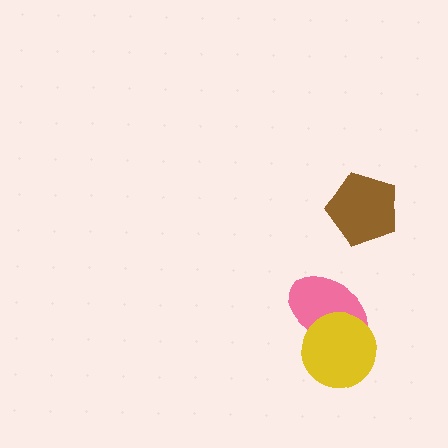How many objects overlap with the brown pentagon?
0 objects overlap with the brown pentagon.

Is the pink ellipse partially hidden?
Yes, it is partially covered by another shape.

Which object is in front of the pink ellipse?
The yellow circle is in front of the pink ellipse.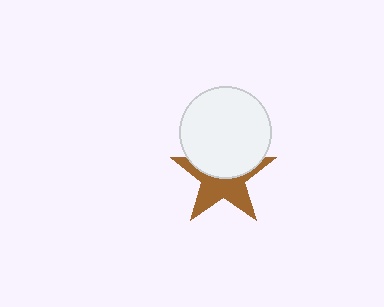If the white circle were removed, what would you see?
You would see the complete brown star.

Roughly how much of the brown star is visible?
About half of it is visible (roughly 55%).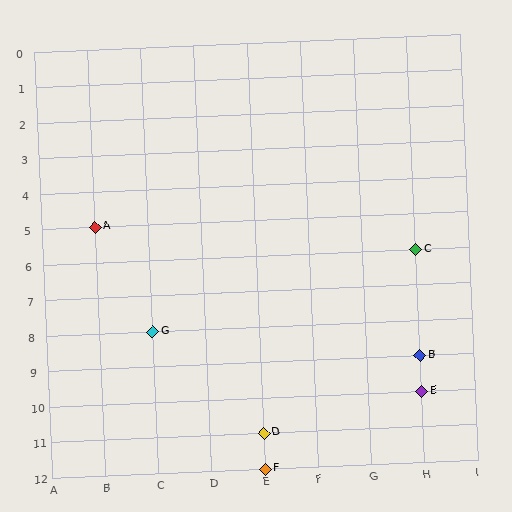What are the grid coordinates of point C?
Point C is at grid coordinates (H, 6).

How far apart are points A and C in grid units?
Points A and C are 6 columns and 1 row apart (about 6.1 grid units diagonally).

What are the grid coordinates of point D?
Point D is at grid coordinates (E, 11).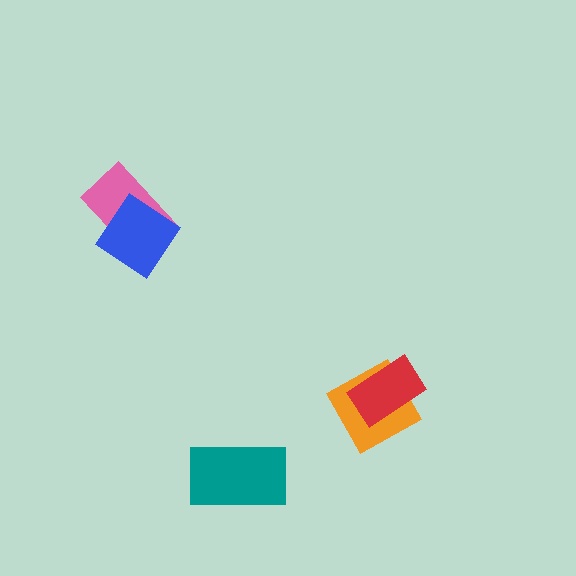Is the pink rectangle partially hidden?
Yes, it is partially covered by another shape.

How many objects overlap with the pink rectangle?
1 object overlaps with the pink rectangle.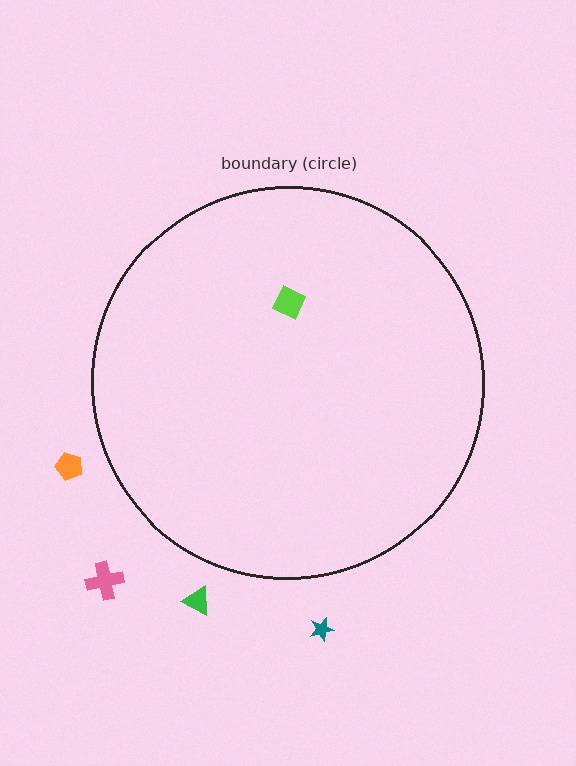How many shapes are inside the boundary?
1 inside, 4 outside.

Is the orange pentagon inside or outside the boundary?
Outside.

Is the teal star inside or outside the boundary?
Outside.